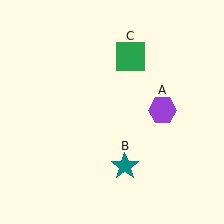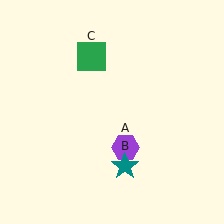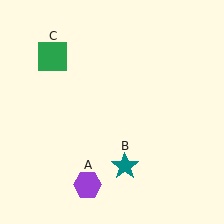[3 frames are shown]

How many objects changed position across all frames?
2 objects changed position: purple hexagon (object A), green square (object C).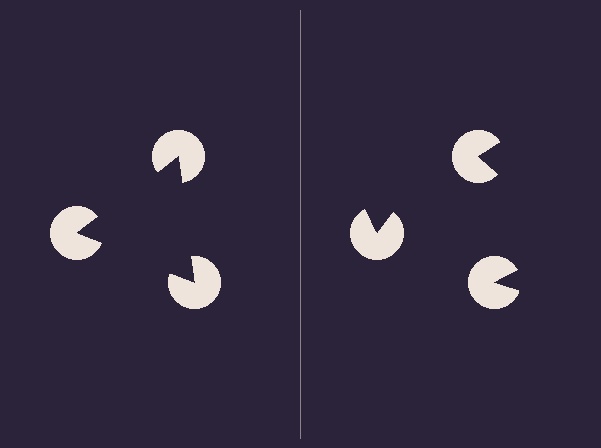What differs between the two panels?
The pac-man discs are positioned identically on both sides; only the wedge orientations differ. On the left they align to a triangle; on the right they are misaligned.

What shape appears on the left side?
An illusory triangle.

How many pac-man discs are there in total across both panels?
6 — 3 on each side.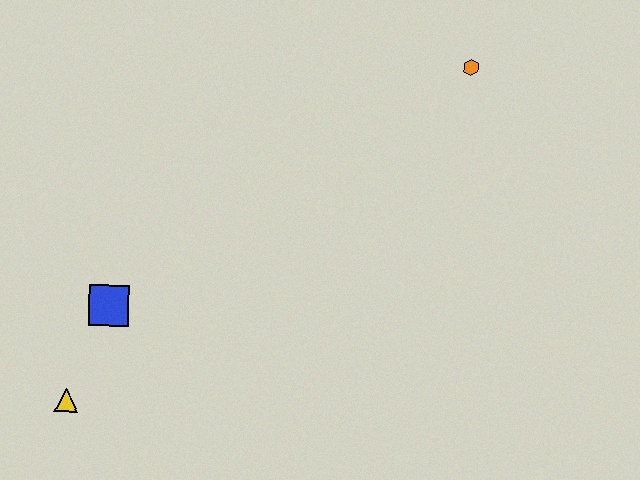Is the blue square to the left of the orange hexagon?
Yes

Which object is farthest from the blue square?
The orange hexagon is farthest from the blue square.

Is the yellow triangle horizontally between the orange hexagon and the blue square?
No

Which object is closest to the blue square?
The yellow triangle is closest to the blue square.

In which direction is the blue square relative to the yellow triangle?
The blue square is above the yellow triangle.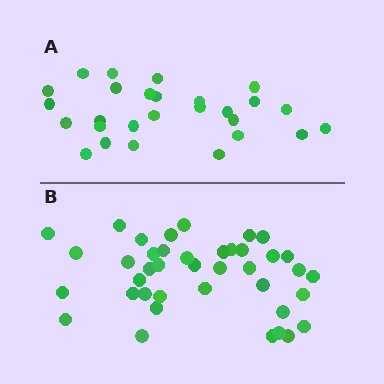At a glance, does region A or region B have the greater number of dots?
Region B (the bottom region) has more dots.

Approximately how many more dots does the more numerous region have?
Region B has approximately 15 more dots than region A.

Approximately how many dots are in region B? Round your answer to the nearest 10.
About 40 dots.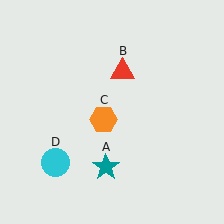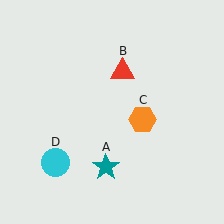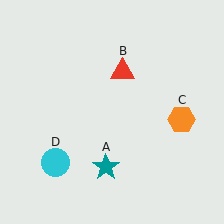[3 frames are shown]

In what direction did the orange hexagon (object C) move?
The orange hexagon (object C) moved right.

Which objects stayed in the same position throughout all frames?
Teal star (object A) and red triangle (object B) and cyan circle (object D) remained stationary.